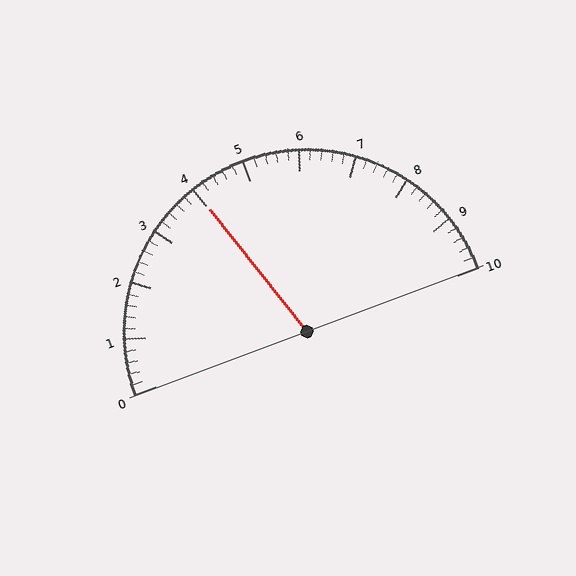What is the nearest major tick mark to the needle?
The nearest major tick mark is 4.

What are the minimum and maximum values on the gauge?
The gauge ranges from 0 to 10.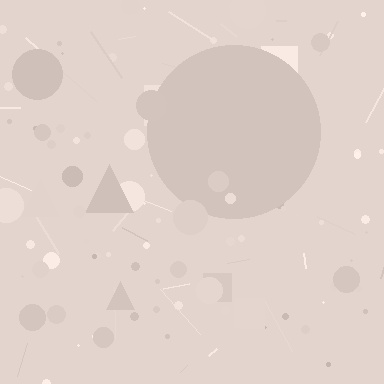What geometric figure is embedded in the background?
A circle is embedded in the background.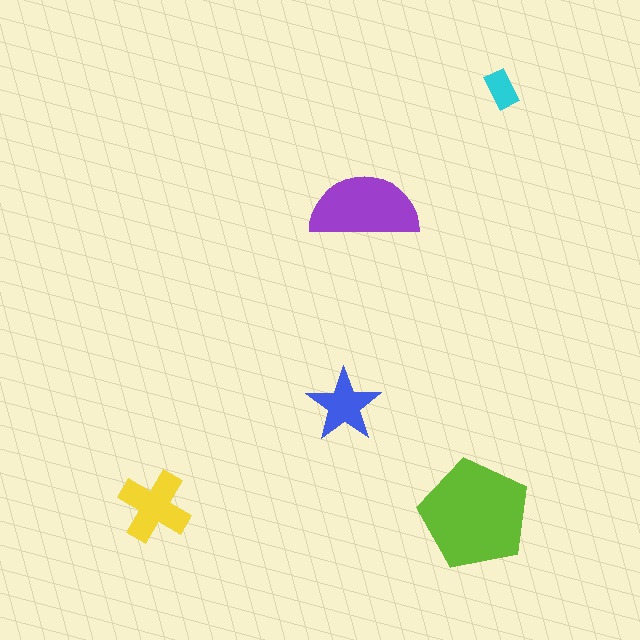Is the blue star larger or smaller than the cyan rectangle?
Larger.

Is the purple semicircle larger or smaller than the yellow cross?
Larger.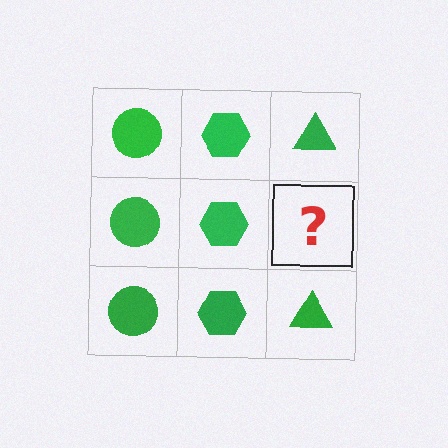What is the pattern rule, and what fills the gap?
The rule is that each column has a consistent shape. The gap should be filled with a green triangle.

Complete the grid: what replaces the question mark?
The question mark should be replaced with a green triangle.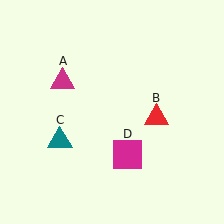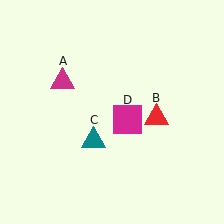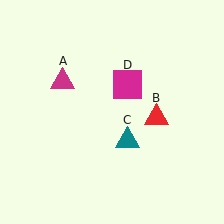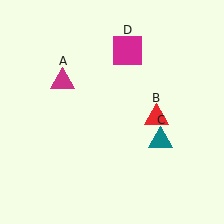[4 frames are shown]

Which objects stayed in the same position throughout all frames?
Magenta triangle (object A) and red triangle (object B) remained stationary.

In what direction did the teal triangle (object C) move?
The teal triangle (object C) moved right.